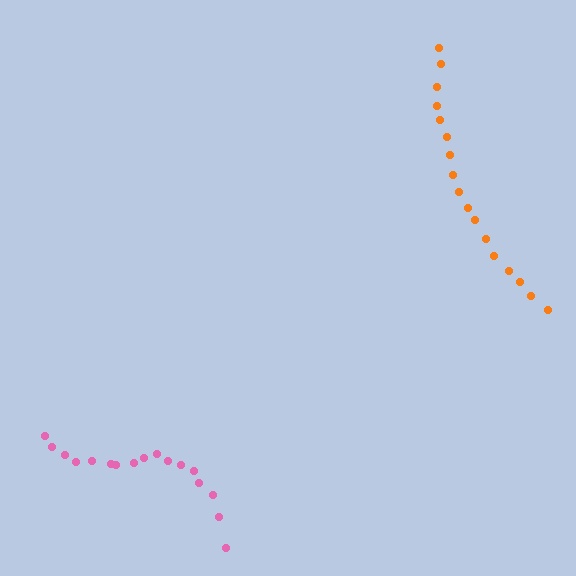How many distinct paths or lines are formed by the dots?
There are 2 distinct paths.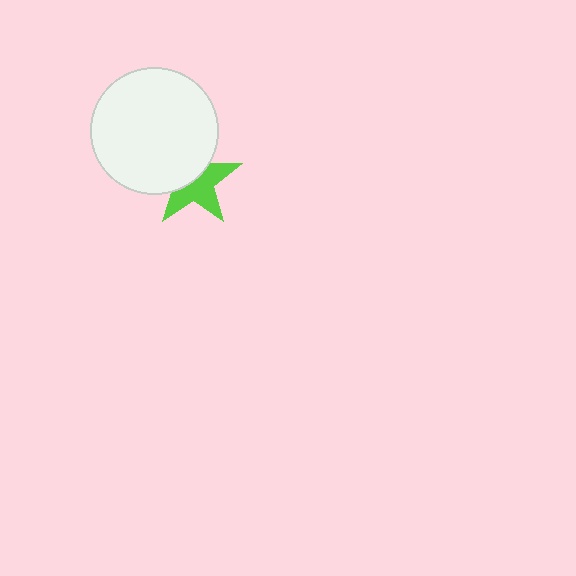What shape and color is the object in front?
The object in front is a white circle.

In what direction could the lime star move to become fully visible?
The lime star could move toward the lower-right. That would shift it out from behind the white circle entirely.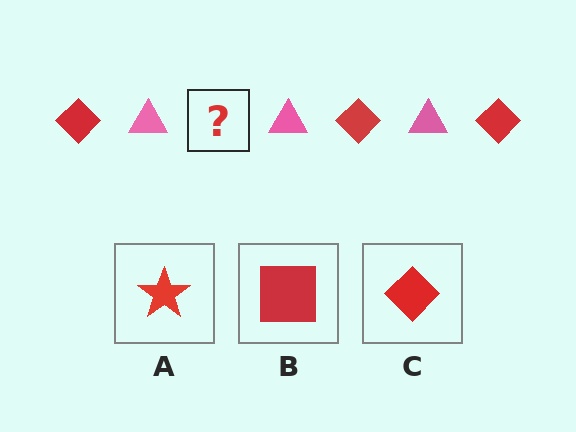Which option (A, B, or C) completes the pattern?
C.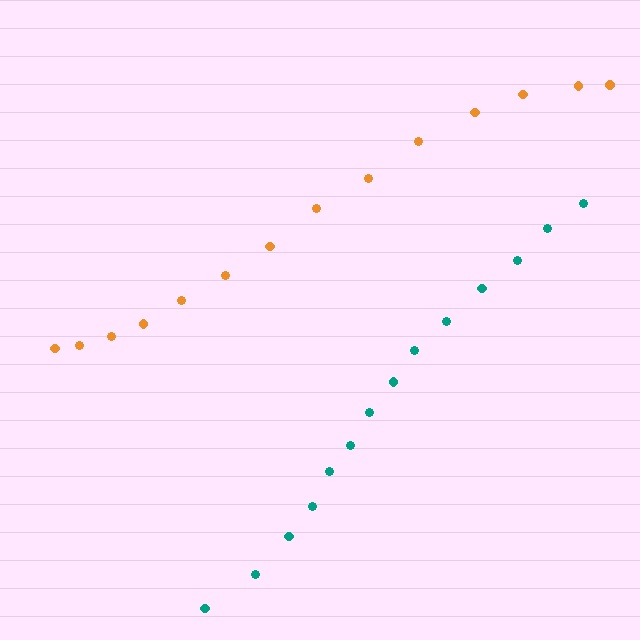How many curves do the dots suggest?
There are 2 distinct paths.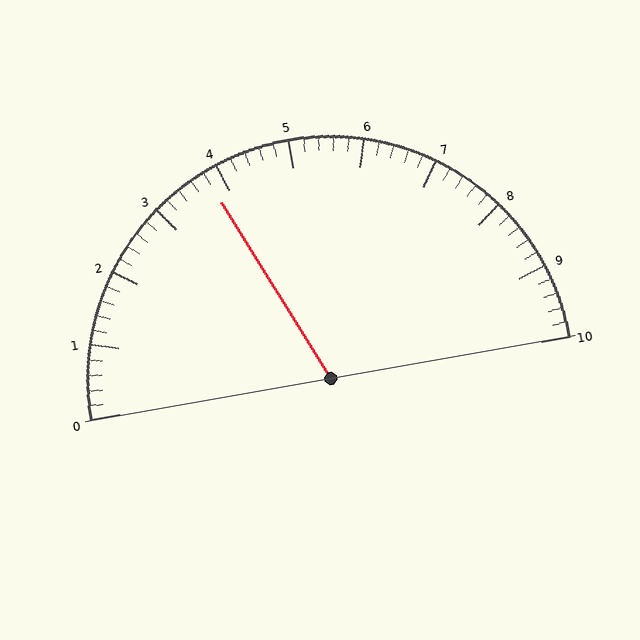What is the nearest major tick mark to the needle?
The nearest major tick mark is 4.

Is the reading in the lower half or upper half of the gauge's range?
The reading is in the lower half of the range (0 to 10).